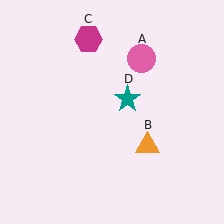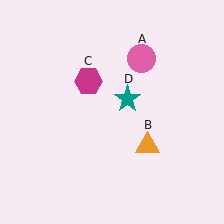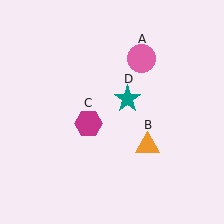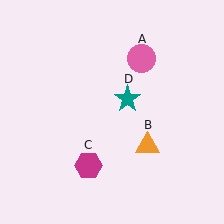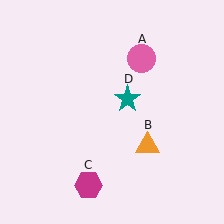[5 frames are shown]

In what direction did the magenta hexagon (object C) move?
The magenta hexagon (object C) moved down.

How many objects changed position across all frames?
1 object changed position: magenta hexagon (object C).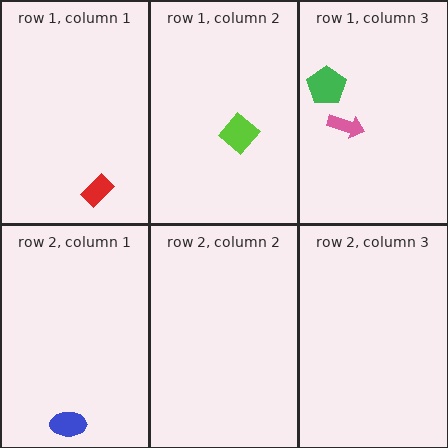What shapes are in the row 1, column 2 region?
The lime diamond.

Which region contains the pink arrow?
The row 1, column 3 region.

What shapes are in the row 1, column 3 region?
The pink arrow, the green pentagon.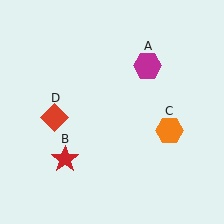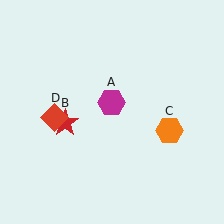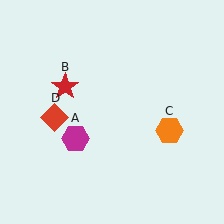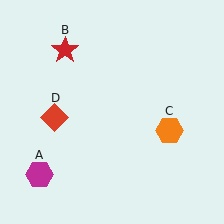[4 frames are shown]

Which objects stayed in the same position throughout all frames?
Orange hexagon (object C) and red diamond (object D) remained stationary.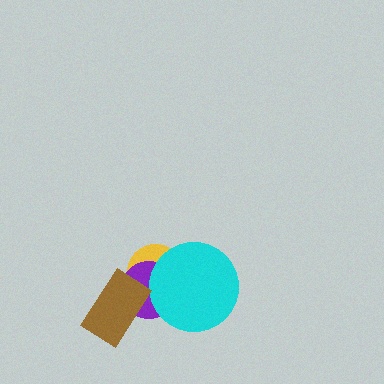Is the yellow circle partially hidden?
Yes, it is partially covered by another shape.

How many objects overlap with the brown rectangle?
2 objects overlap with the brown rectangle.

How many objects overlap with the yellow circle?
3 objects overlap with the yellow circle.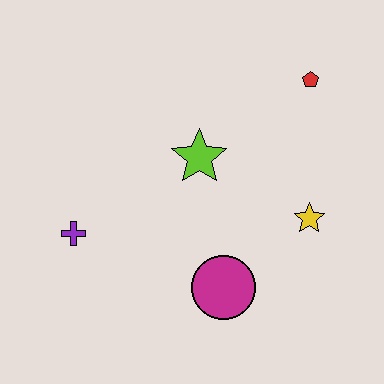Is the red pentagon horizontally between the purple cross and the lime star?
No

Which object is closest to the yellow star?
The magenta circle is closest to the yellow star.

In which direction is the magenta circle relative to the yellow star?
The magenta circle is to the left of the yellow star.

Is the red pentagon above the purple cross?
Yes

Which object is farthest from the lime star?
The purple cross is farthest from the lime star.